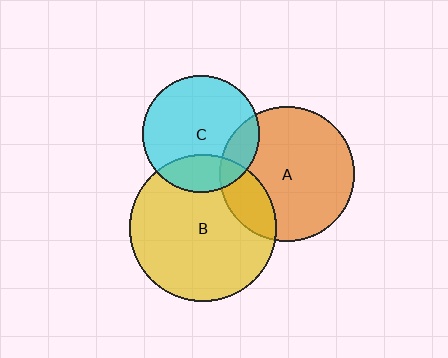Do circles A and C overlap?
Yes.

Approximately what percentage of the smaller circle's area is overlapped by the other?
Approximately 15%.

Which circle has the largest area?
Circle B (yellow).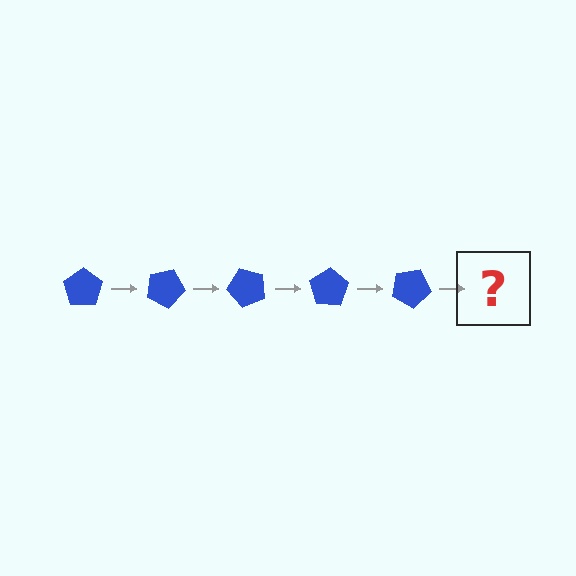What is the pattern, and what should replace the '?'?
The pattern is that the pentagon rotates 25 degrees each step. The '?' should be a blue pentagon rotated 125 degrees.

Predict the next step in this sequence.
The next step is a blue pentagon rotated 125 degrees.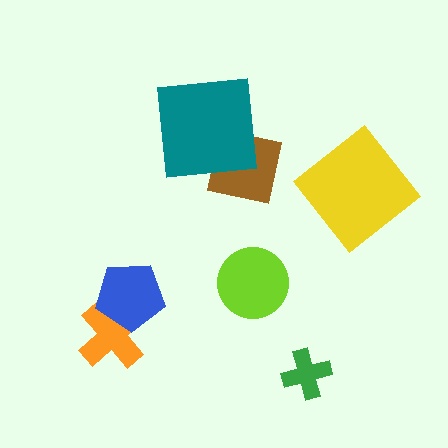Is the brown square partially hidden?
Yes, it is partially covered by another shape.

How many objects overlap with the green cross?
0 objects overlap with the green cross.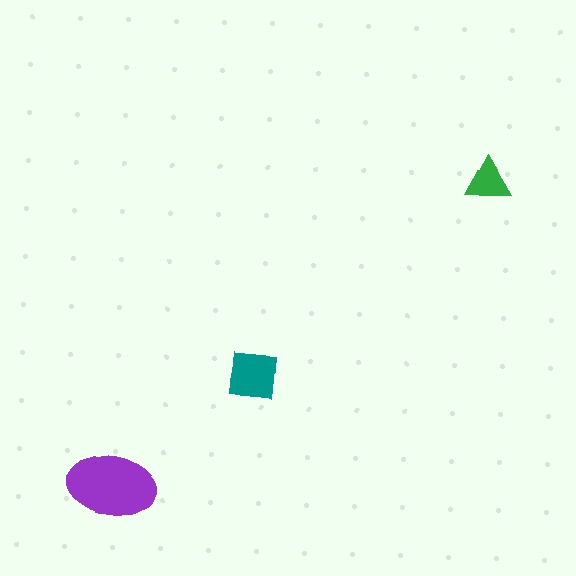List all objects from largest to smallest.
The purple ellipse, the teal square, the green triangle.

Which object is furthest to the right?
The green triangle is rightmost.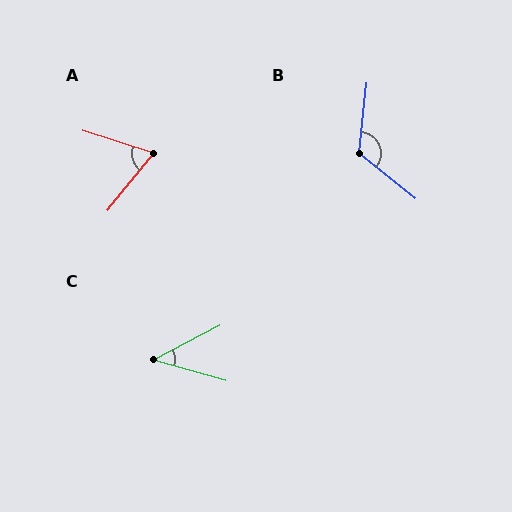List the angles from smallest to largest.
C (43°), A (69°), B (123°).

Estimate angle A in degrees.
Approximately 69 degrees.